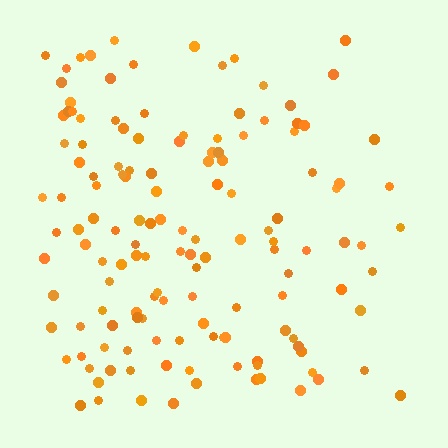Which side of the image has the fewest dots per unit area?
The right.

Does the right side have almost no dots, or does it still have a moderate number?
Still a moderate number, just noticeably fewer than the left.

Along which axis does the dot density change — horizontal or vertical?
Horizontal.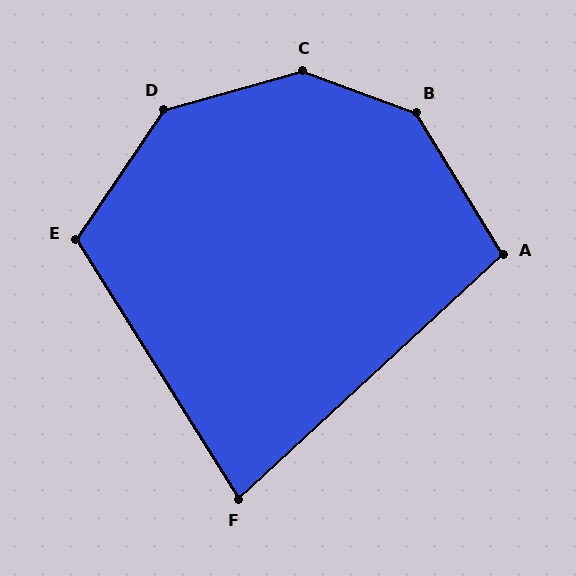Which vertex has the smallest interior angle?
F, at approximately 79 degrees.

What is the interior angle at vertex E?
Approximately 114 degrees (obtuse).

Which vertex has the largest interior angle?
C, at approximately 145 degrees.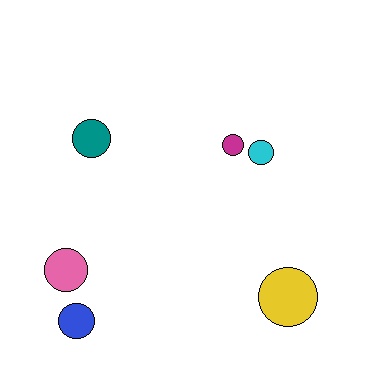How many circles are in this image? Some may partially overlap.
There are 6 circles.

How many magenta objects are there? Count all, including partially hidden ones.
There is 1 magenta object.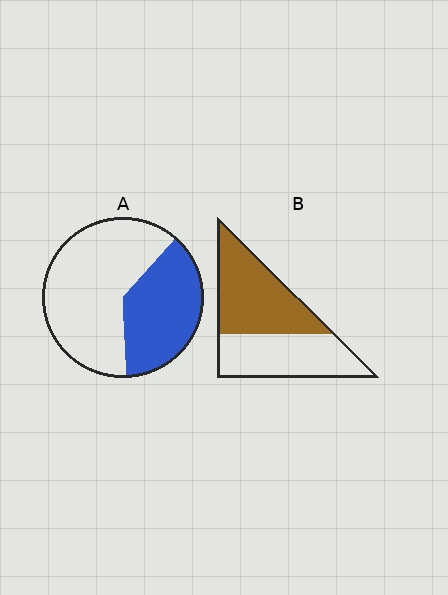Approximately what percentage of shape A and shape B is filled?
A is approximately 40% and B is approximately 55%.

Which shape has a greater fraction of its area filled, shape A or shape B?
Shape B.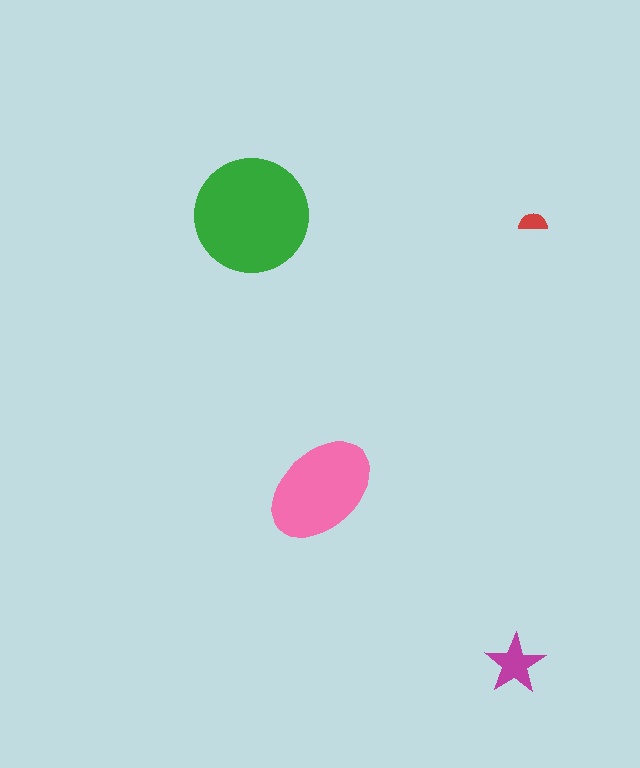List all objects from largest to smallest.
The green circle, the pink ellipse, the magenta star, the red semicircle.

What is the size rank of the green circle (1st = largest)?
1st.